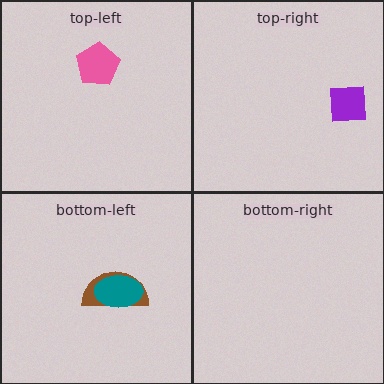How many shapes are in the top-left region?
1.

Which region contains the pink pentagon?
The top-left region.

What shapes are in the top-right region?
The purple square.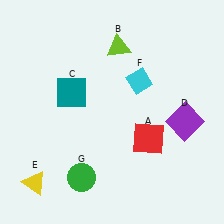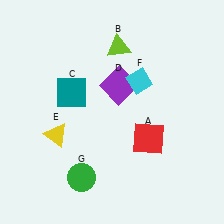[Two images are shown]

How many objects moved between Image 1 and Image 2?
2 objects moved between the two images.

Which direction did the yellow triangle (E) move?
The yellow triangle (E) moved up.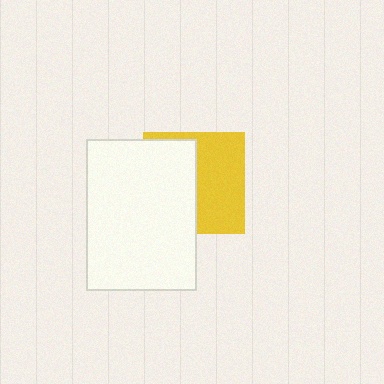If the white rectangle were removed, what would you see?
You would see the complete yellow square.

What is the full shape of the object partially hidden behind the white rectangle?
The partially hidden object is a yellow square.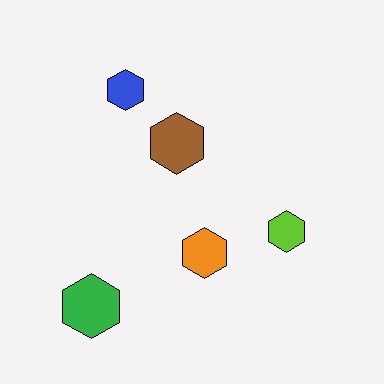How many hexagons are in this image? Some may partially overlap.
There are 5 hexagons.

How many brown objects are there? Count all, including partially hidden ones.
There is 1 brown object.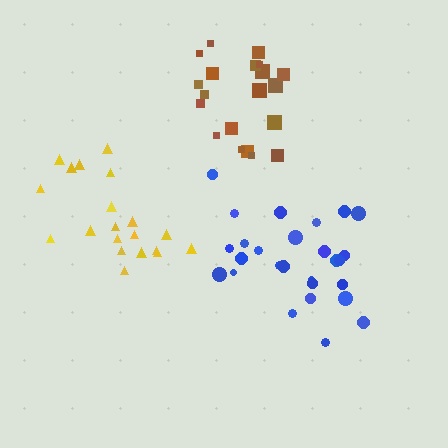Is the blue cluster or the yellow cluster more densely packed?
Blue.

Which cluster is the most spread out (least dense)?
Yellow.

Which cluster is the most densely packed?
Brown.